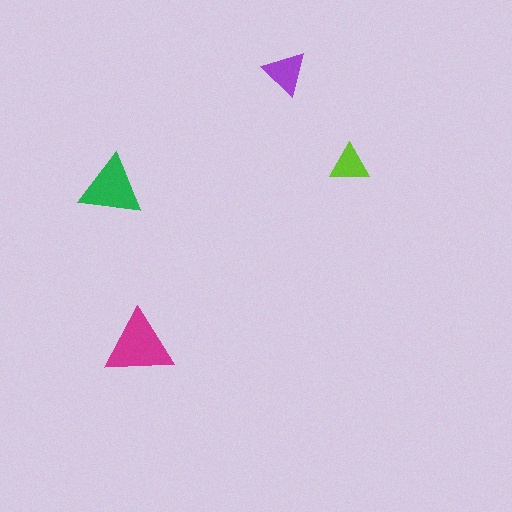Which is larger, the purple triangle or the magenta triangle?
The magenta one.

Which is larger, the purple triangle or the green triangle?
The green one.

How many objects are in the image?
There are 4 objects in the image.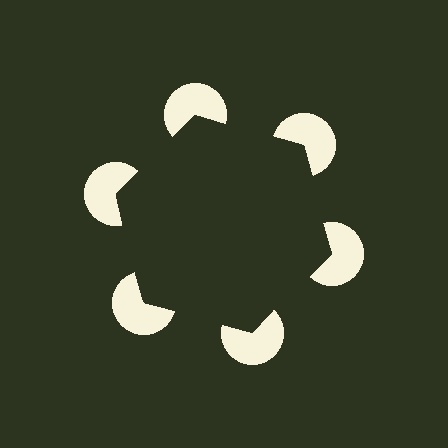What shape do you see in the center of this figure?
An illusory hexagon — its edges are inferred from the aligned wedge cuts in the pac-man discs, not physically drawn.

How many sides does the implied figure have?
6 sides.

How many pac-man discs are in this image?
There are 6 — one at each vertex of the illusory hexagon.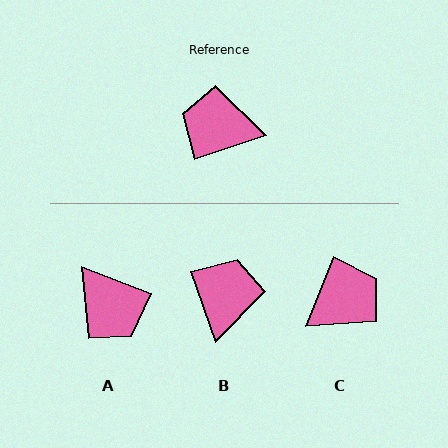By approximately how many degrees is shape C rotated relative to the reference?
Approximately 131 degrees clockwise.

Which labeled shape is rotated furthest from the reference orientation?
A, about 141 degrees away.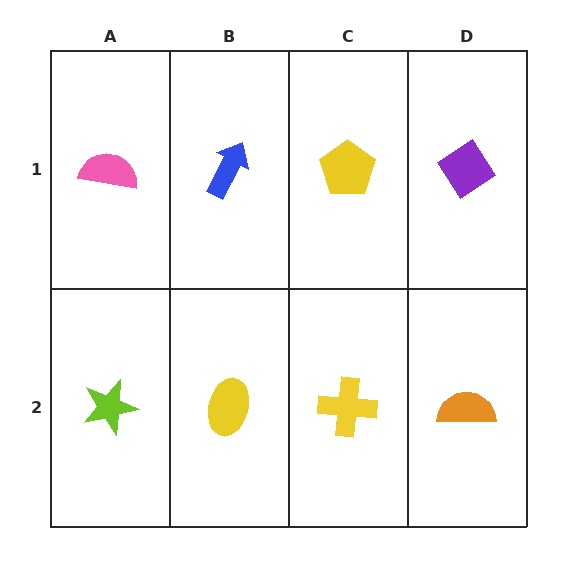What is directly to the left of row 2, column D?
A yellow cross.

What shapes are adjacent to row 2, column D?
A purple diamond (row 1, column D), a yellow cross (row 2, column C).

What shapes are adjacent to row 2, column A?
A pink semicircle (row 1, column A), a yellow ellipse (row 2, column B).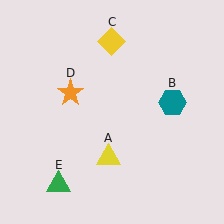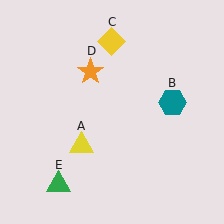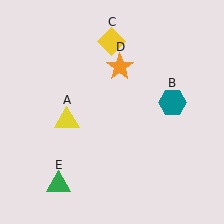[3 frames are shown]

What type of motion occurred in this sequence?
The yellow triangle (object A), orange star (object D) rotated clockwise around the center of the scene.